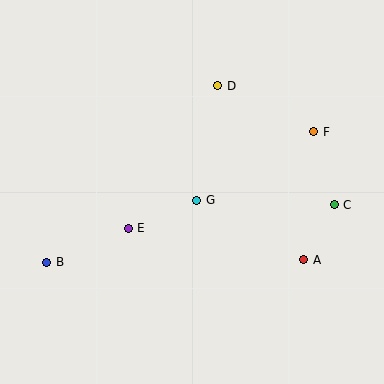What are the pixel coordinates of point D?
Point D is at (218, 86).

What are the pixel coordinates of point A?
Point A is at (304, 260).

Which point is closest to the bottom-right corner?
Point A is closest to the bottom-right corner.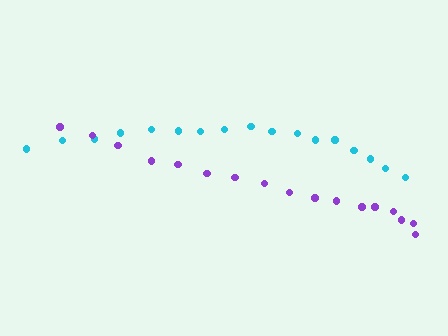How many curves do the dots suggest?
There are 2 distinct paths.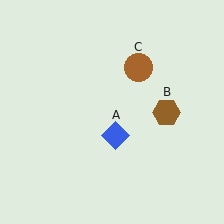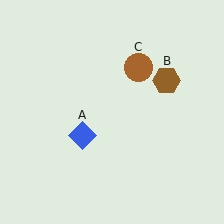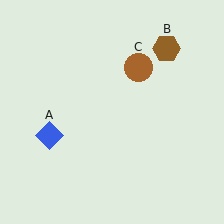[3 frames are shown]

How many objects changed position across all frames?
2 objects changed position: blue diamond (object A), brown hexagon (object B).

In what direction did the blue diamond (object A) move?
The blue diamond (object A) moved left.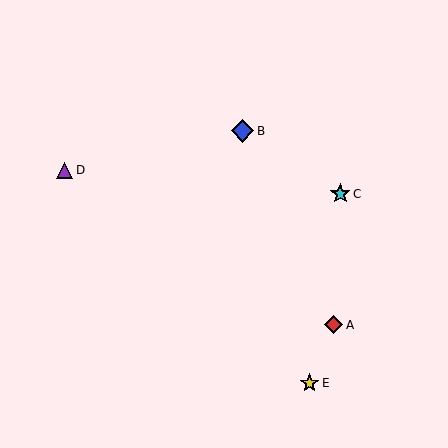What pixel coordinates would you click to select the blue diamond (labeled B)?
Click at (242, 131) to select the blue diamond B.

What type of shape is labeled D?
Shape D is a purple triangle.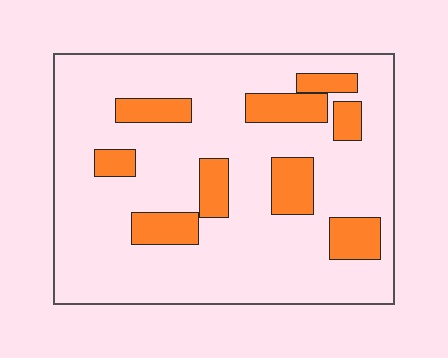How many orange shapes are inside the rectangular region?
9.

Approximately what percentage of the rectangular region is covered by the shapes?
Approximately 20%.